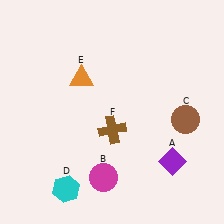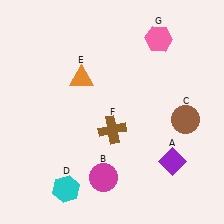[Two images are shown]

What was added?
A pink hexagon (G) was added in Image 2.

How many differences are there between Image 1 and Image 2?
There is 1 difference between the two images.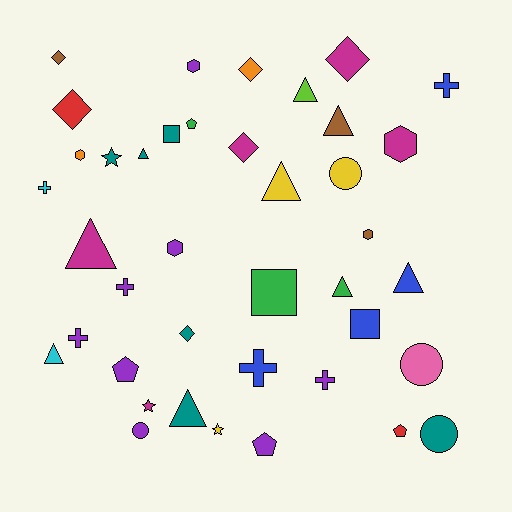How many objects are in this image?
There are 40 objects.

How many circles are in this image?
There are 4 circles.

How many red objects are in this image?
There are 2 red objects.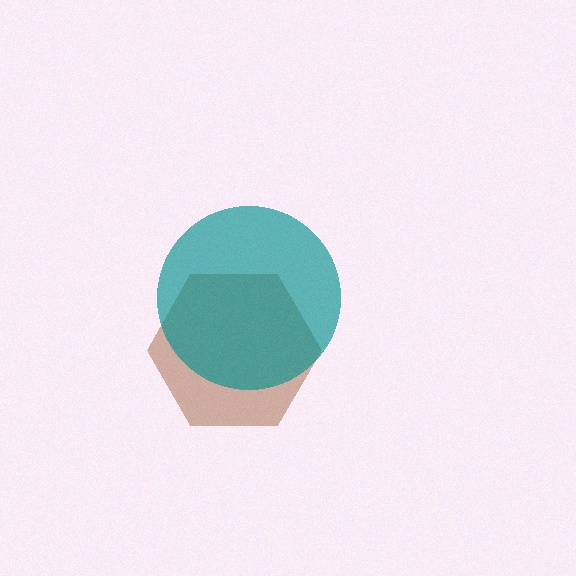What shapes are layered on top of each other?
The layered shapes are: a brown hexagon, a teal circle.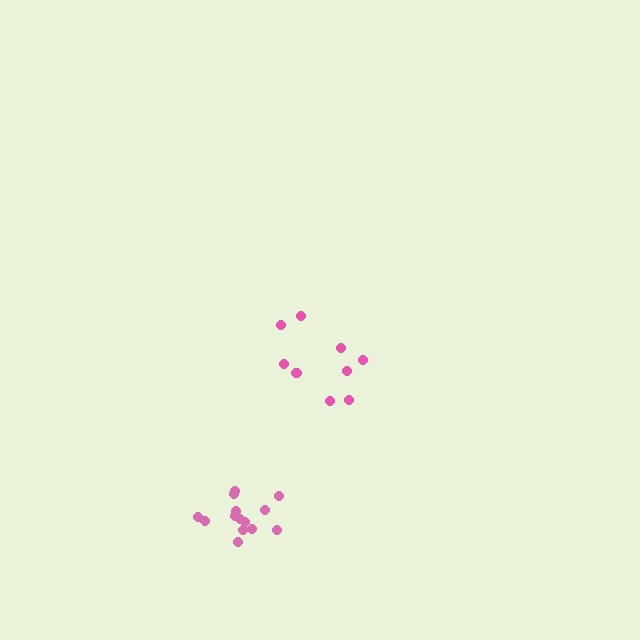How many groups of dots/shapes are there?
There are 2 groups.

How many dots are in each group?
Group 1: 14 dots, Group 2: 9 dots (23 total).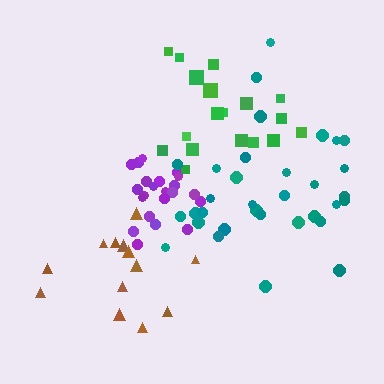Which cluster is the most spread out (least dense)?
Teal.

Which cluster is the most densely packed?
Purple.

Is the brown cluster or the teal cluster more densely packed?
Brown.